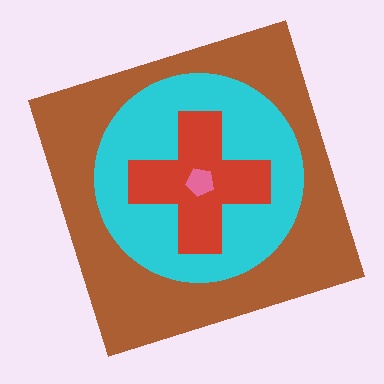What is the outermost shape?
The brown square.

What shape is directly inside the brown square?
The cyan circle.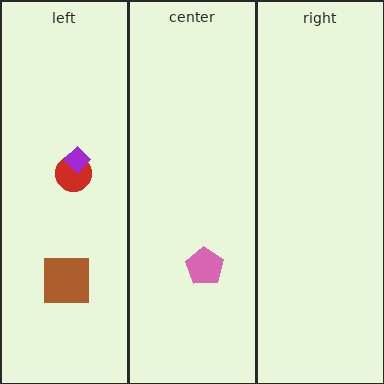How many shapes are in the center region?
1.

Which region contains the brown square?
The left region.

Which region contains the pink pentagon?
The center region.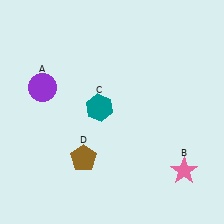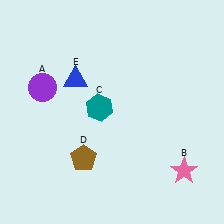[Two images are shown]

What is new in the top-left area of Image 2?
A blue triangle (E) was added in the top-left area of Image 2.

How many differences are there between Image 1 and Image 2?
There is 1 difference between the two images.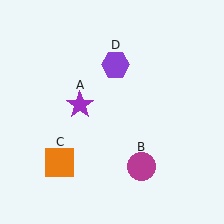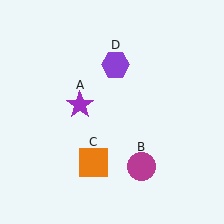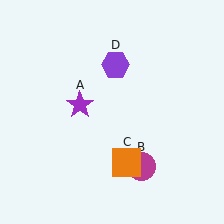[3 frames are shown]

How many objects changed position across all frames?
1 object changed position: orange square (object C).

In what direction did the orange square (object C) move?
The orange square (object C) moved right.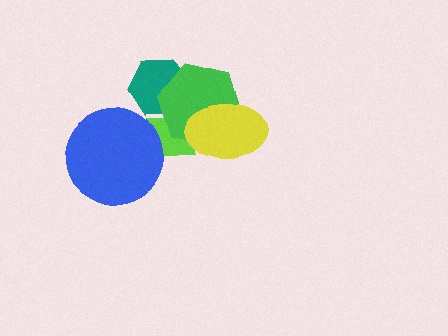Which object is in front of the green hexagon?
The yellow ellipse is in front of the green hexagon.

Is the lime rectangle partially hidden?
Yes, it is partially covered by another shape.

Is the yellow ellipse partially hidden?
No, no other shape covers it.